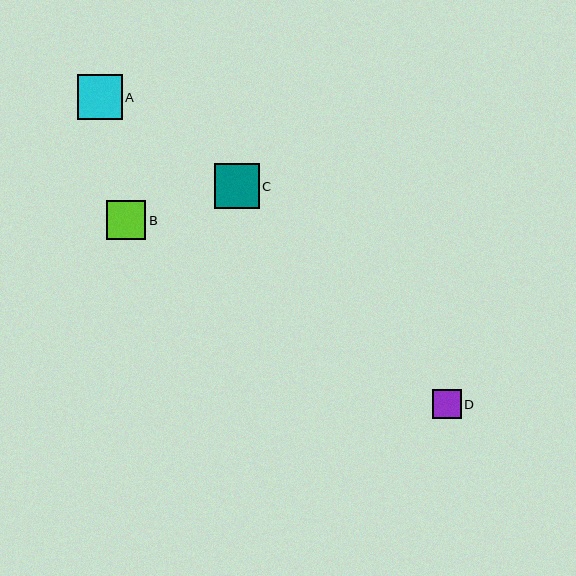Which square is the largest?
Square C is the largest with a size of approximately 45 pixels.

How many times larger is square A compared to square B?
Square A is approximately 1.1 times the size of square B.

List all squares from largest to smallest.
From largest to smallest: C, A, B, D.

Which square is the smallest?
Square D is the smallest with a size of approximately 29 pixels.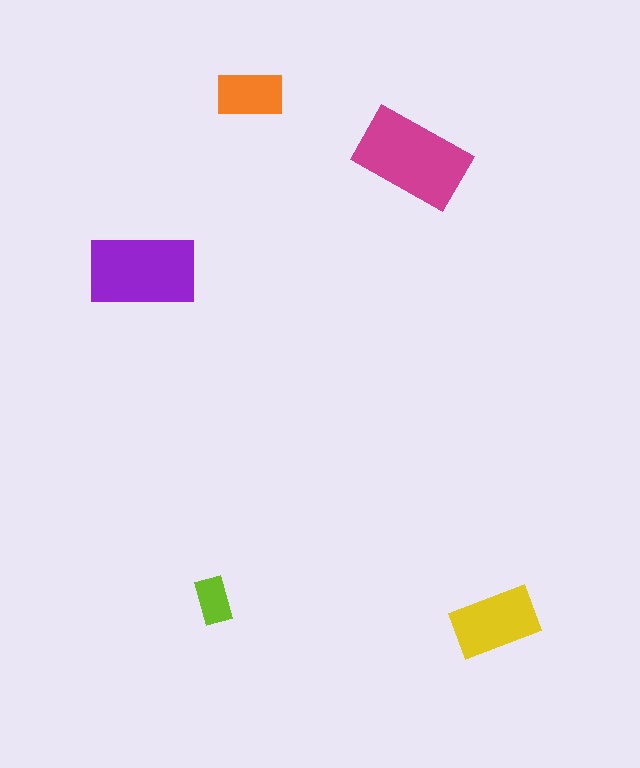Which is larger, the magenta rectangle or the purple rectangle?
The magenta one.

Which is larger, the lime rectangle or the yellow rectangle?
The yellow one.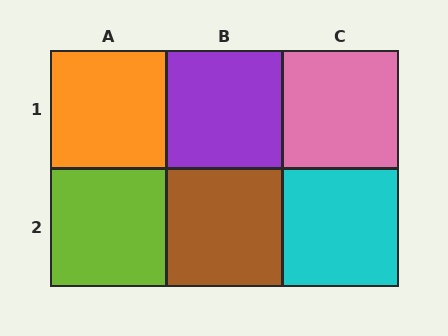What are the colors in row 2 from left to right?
Lime, brown, cyan.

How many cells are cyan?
1 cell is cyan.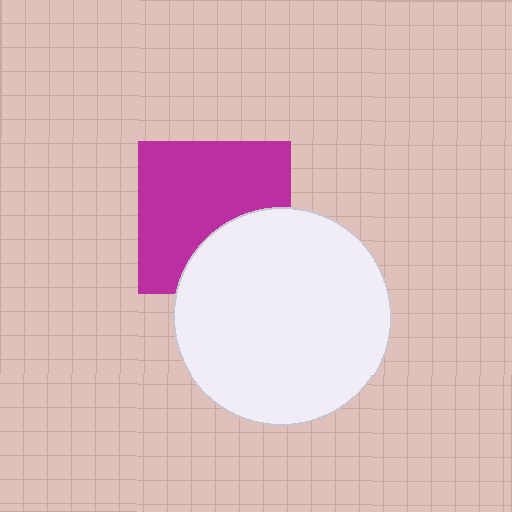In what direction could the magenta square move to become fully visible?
The magenta square could move up. That would shift it out from behind the white circle entirely.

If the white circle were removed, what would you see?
You would see the complete magenta square.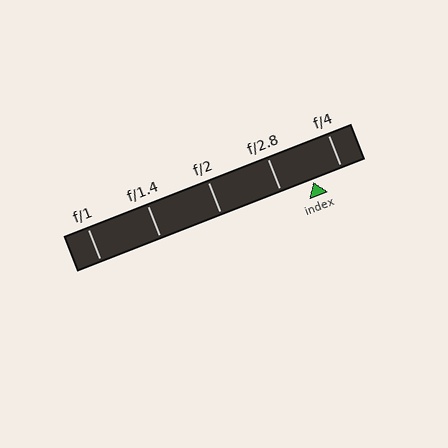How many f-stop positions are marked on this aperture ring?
There are 5 f-stop positions marked.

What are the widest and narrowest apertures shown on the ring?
The widest aperture shown is f/1 and the narrowest is f/4.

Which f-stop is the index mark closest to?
The index mark is closest to f/4.